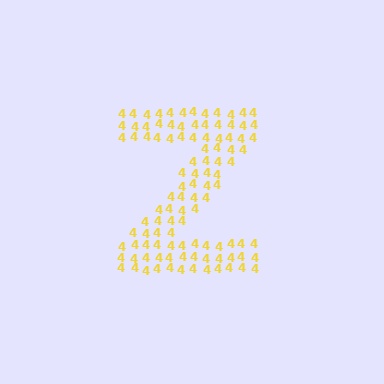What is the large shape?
The large shape is the letter Z.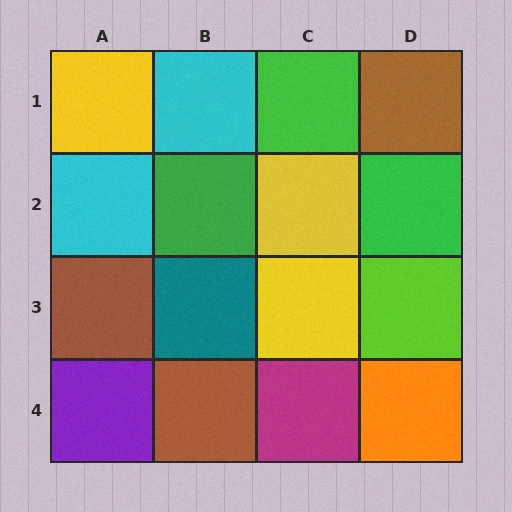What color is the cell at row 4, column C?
Magenta.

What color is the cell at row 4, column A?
Purple.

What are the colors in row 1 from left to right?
Yellow, cyan, green, brown.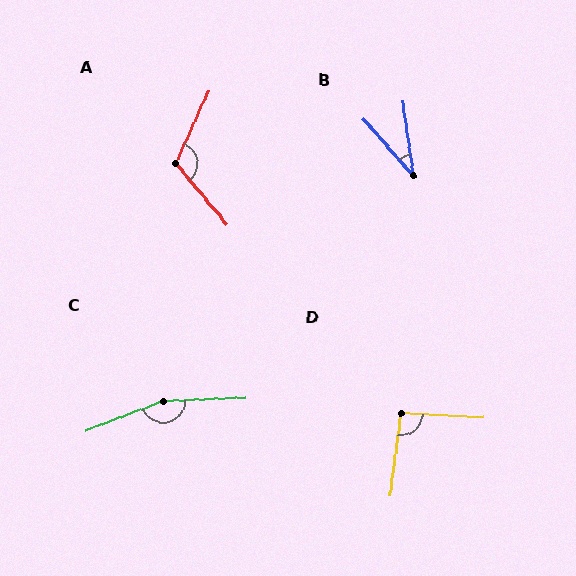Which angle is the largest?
C, at approximately 161 degrees.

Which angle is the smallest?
B, at approximately 33 degrees.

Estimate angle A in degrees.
Approximately 115 degrees.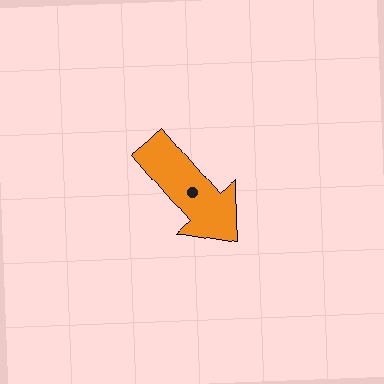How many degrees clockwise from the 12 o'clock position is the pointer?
Approximately 140 degrees.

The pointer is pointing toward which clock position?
Roughly 5 o'clock.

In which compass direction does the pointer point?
Southeast.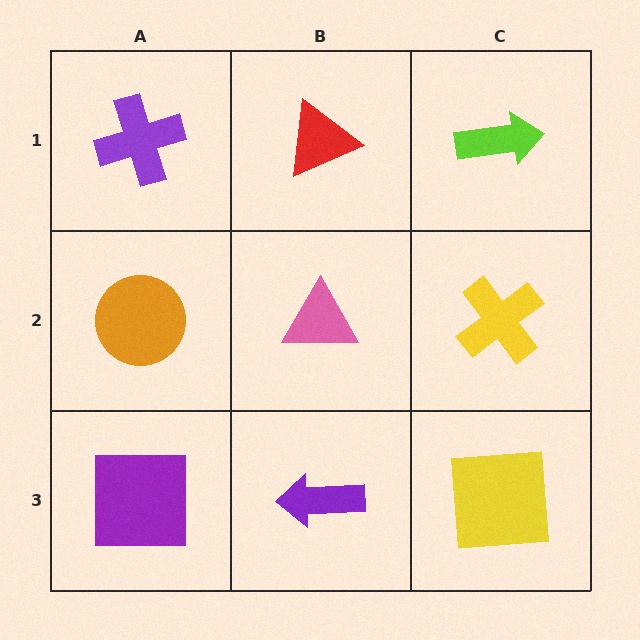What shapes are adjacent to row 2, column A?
A purple cross (row 1, column A), a purple square (row 3, column A), a pink triangle (row 2, column B).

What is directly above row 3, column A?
An orange circle.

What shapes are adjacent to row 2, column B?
A red triangle (row 1, column B), a purple arrow (row 3, column B), an orange circle (row 2, column A), a yellow cross (row 2, column C).